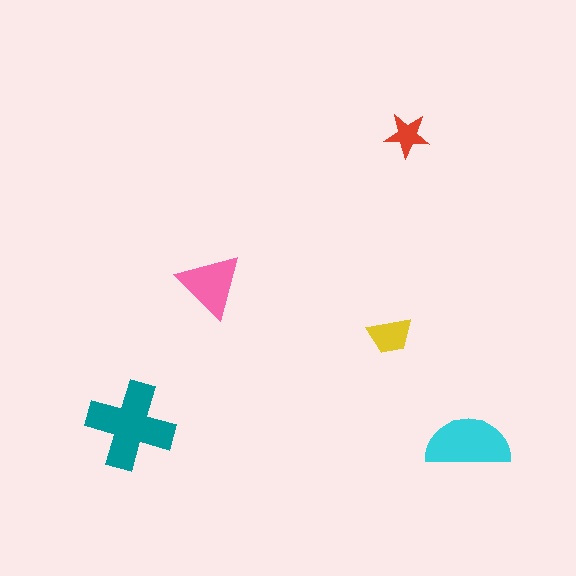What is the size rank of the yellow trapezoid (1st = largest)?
4th.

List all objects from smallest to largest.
The red star, the yellow trapezoid, the pink triangle, the cyan semicircle, the teal cross.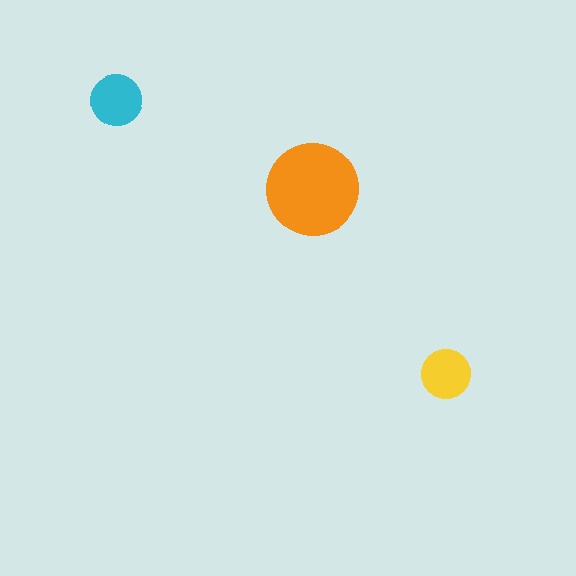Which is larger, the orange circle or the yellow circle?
The orange one.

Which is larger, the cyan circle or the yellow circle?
The cyan one.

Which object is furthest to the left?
The cyan circle is leftmost.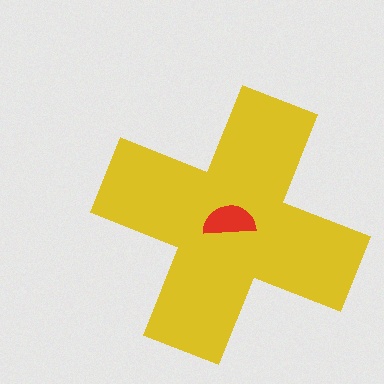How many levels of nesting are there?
2.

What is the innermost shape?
The red semicircle.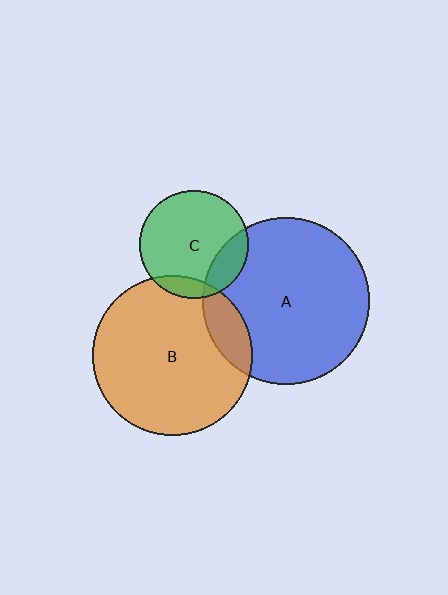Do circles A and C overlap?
Yes.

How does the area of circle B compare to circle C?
Approximately 2.2 times.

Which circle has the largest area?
Circle A (blue).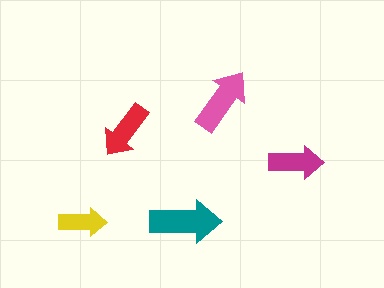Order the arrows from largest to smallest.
the teal one, the pink one, the red one, the magenta one, the yellow one.